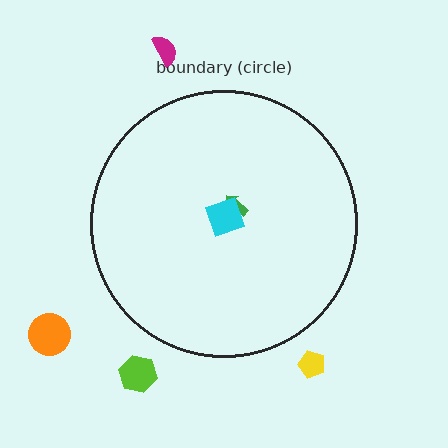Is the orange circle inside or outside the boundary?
Outside.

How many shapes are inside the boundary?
2 inside, 4 outside.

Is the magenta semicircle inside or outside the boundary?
Outside.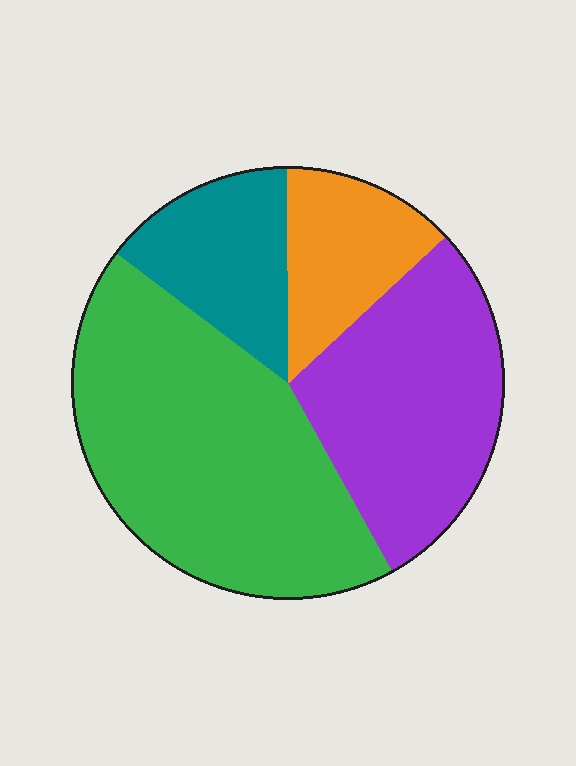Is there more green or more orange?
Green.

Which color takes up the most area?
Green, at roughly 45%.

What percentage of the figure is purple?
Purple takes up between a quarter and a half of the figure.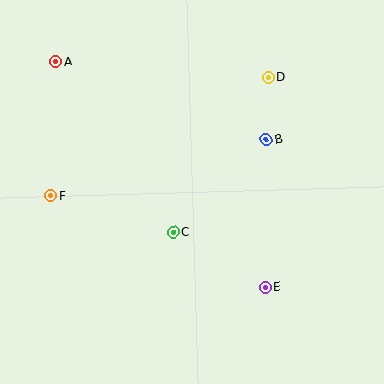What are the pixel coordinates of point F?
Point F is at (51, 196).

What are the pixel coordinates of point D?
Point D is at (268, 77).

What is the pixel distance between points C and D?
The distance between C and D is 181 pixels.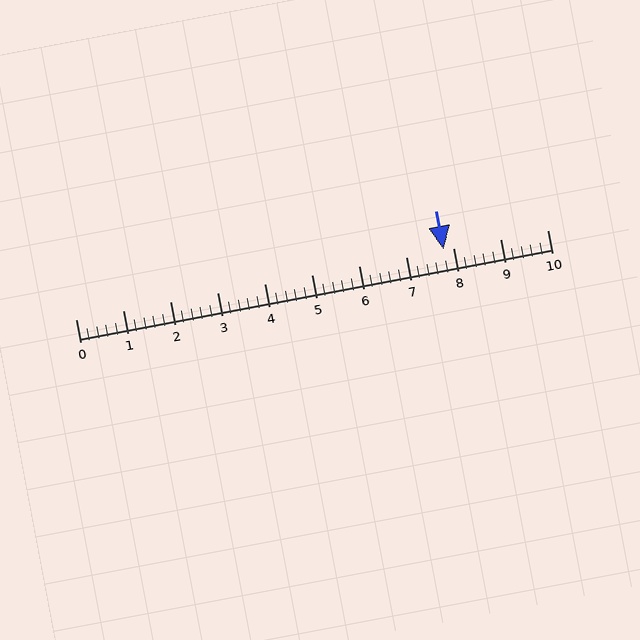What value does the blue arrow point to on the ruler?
The blue arrow points to approximately 7.8.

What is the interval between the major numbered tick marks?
The major tick marks are spaced 1 units apart.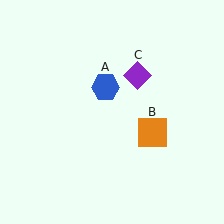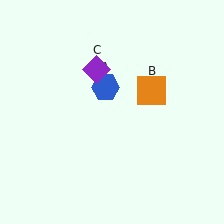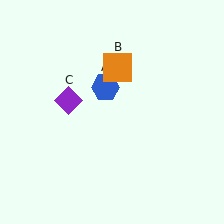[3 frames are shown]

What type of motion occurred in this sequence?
The orange square (object B), purple diamond (object C) rotated counterclockwise around the center of the scene.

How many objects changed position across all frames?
2 objects changed position: orange square (object B), purple diamond (object C).